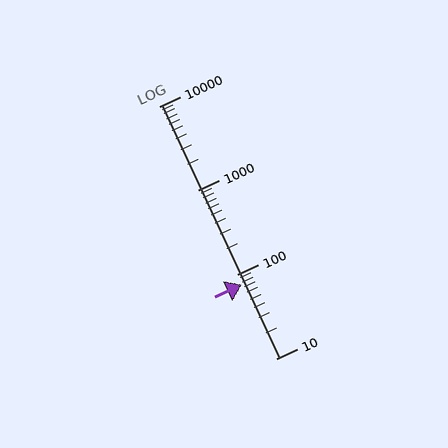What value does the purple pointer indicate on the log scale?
The pointer indicates approximately 76.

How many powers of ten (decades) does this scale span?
The scale spans 3 decades, from 10 to 10000.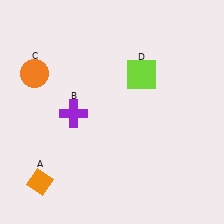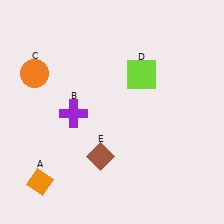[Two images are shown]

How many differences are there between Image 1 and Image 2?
There is 1 difference between the two images.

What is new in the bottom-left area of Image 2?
A brown diamond (E) was added in the bottom-left area of Image 2.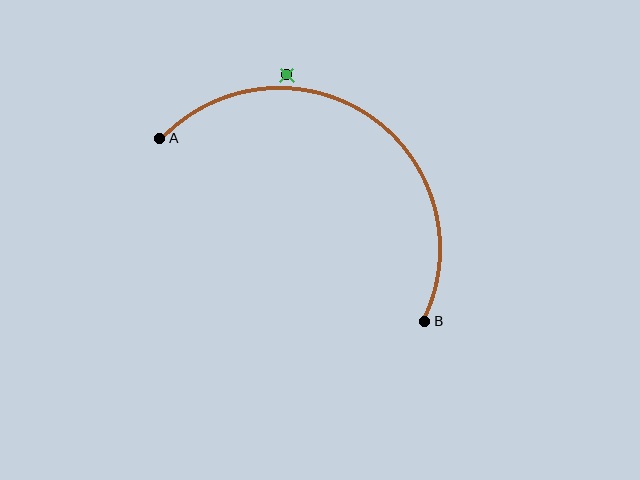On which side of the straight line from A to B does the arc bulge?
The arc bulges above and to the right of the straight line connecting A and B.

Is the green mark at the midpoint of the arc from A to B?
No — the green mark does not lie on the arc at all. It sits slightly outside the curve.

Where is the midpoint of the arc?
The arc midpoint is the point on the curve farthest from the straight line joining A and B. It sits above and to the right of that line.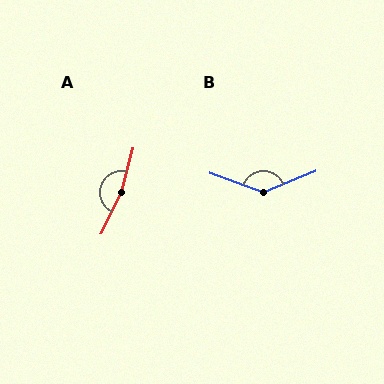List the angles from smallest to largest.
B (138°), A (169°).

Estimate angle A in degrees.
Approximately 169 degrees.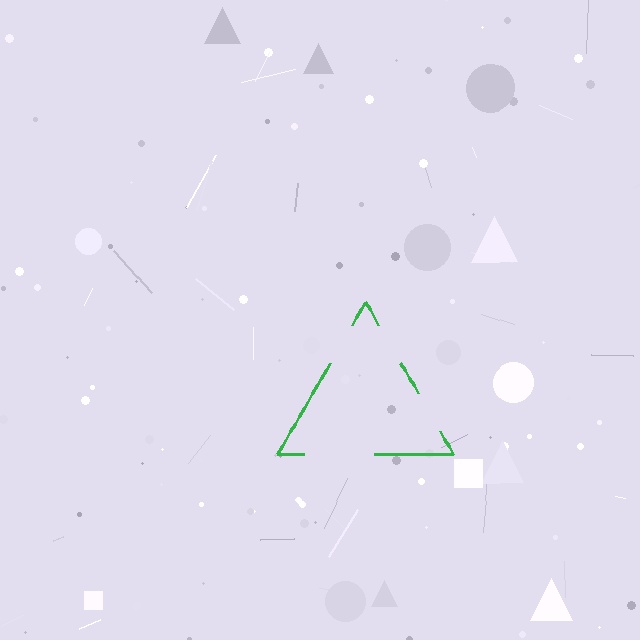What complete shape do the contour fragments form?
The contour fragments form a triangle.